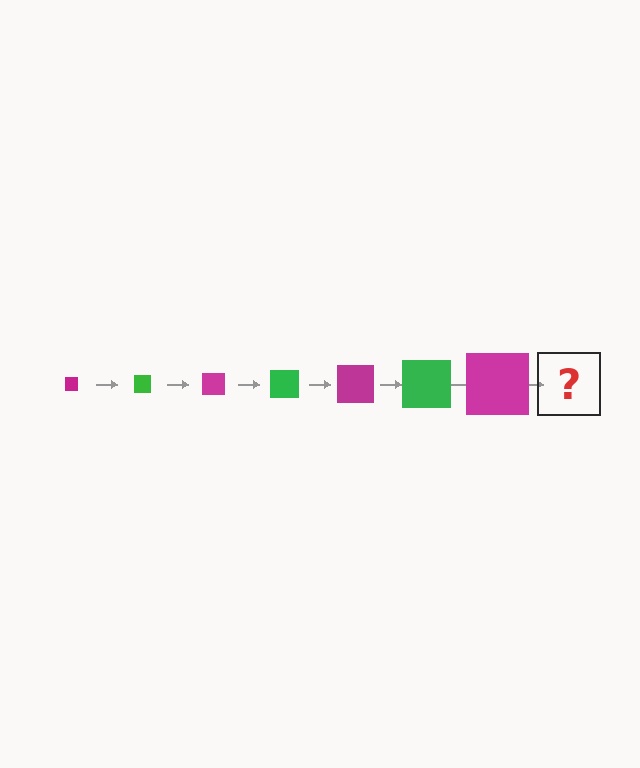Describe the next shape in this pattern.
It should be a green square, larger than the previous one.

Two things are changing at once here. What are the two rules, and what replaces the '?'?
The two rules are that the square grows larger each step and the color cycles through magenta and green. The '?' should be a green square, larger than the previous one.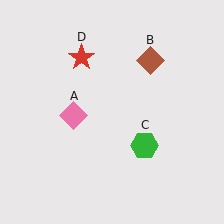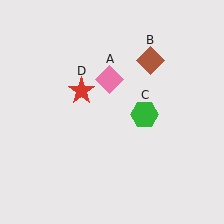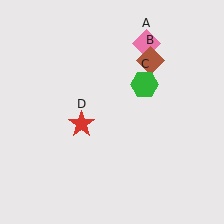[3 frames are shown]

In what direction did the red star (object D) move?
The red star (object D) moved down.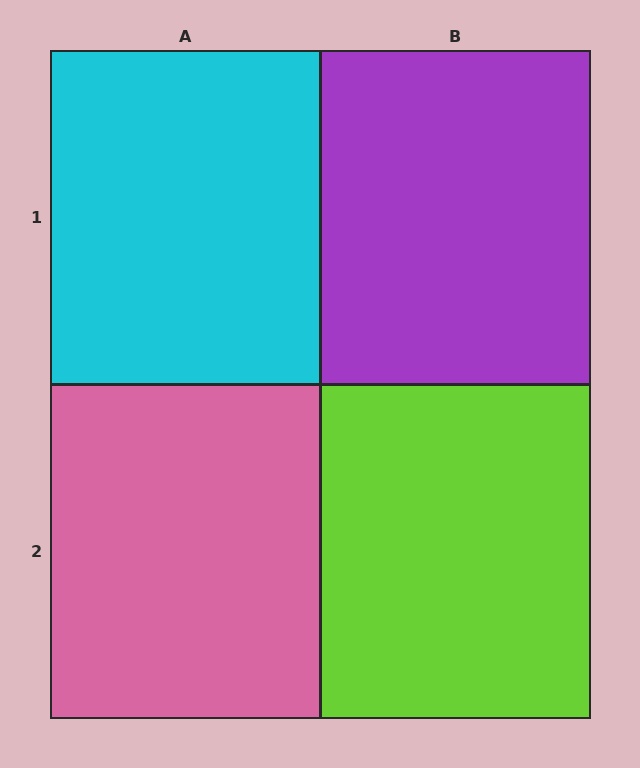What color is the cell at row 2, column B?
Lime.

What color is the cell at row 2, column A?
Pink.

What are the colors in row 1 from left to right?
Cyan, purple.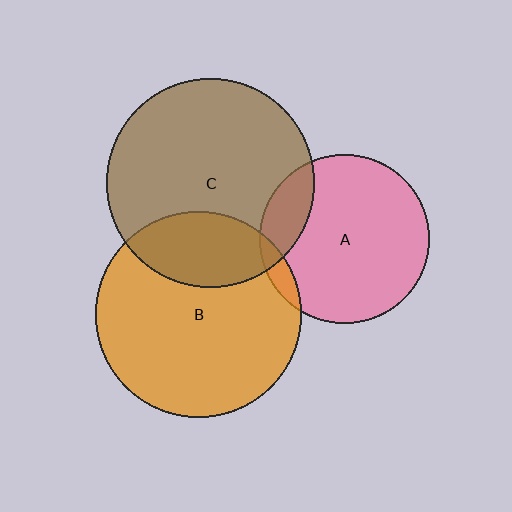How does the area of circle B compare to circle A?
Approximately 1.5 times.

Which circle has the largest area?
Circle C (brown).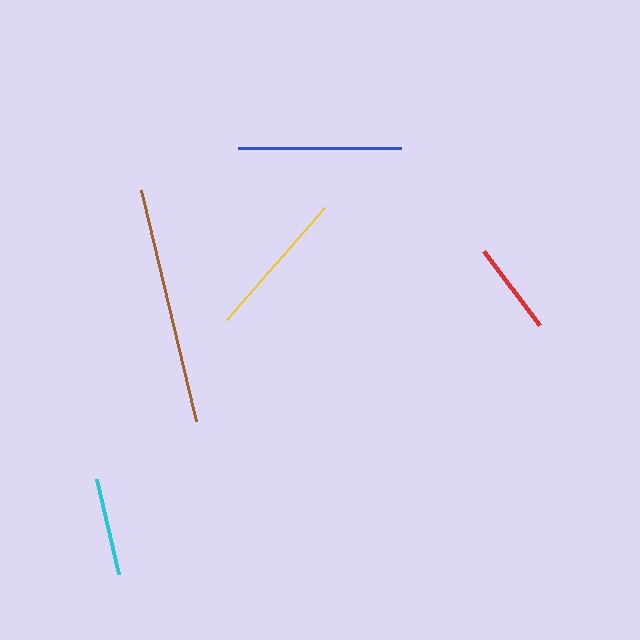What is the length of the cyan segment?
The cyan segment is approximately 97 pixels long.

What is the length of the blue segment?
The blue segment is approximately 163 pixels long.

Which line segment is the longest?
The brown line is the longest at approximately 237 pixels.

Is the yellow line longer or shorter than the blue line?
The blue line is longer than the yellow line.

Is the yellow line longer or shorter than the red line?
The yellow line is longer than the red line.